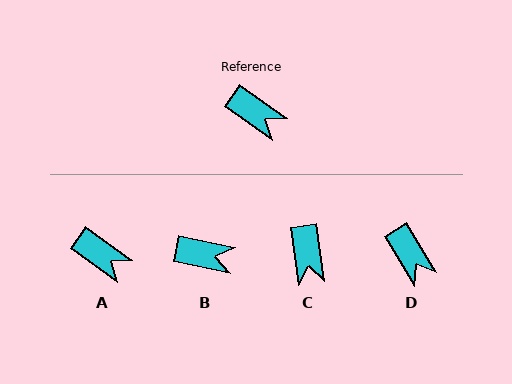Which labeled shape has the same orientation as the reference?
A.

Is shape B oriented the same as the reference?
No, it is off by about 24 degrees.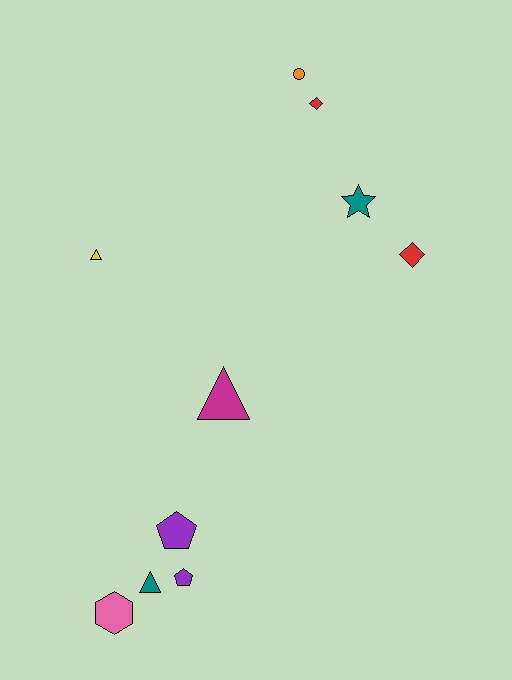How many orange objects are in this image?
There is 1 orange object.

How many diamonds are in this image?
There are 2 diamonds.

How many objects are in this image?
There are 10 objects.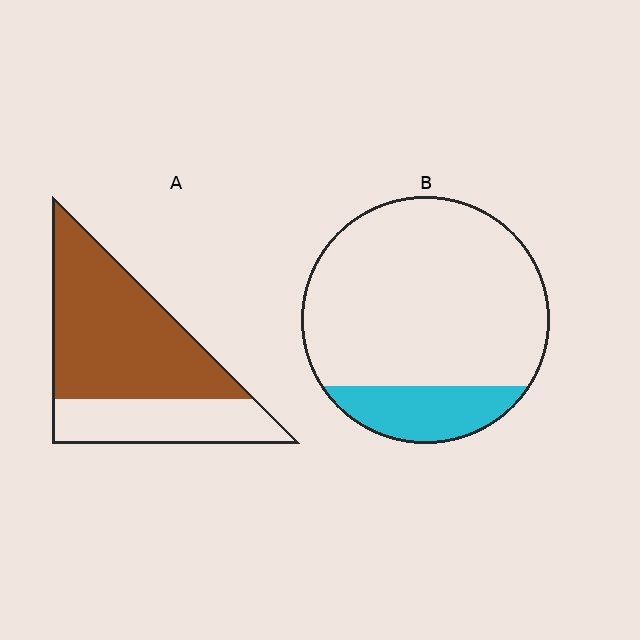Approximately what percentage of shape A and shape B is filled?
A is approximately 65% and B is approximately 20%.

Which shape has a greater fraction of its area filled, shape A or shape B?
Shape A.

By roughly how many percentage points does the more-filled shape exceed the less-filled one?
By roughly 50 percentage points (A over B).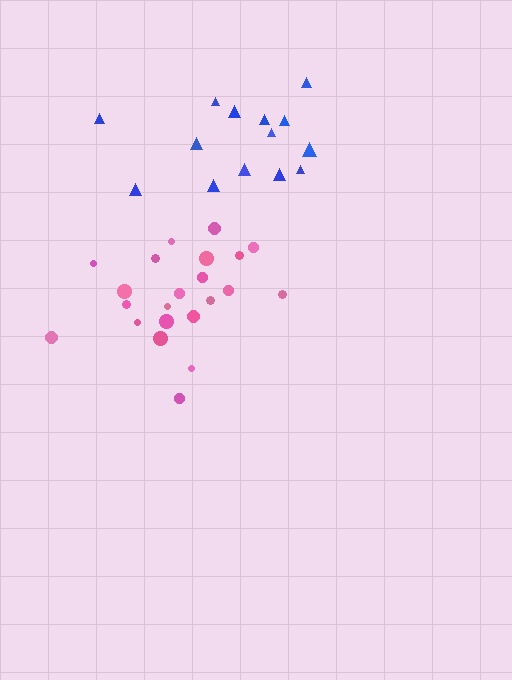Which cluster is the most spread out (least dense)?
Blue.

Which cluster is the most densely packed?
Pink.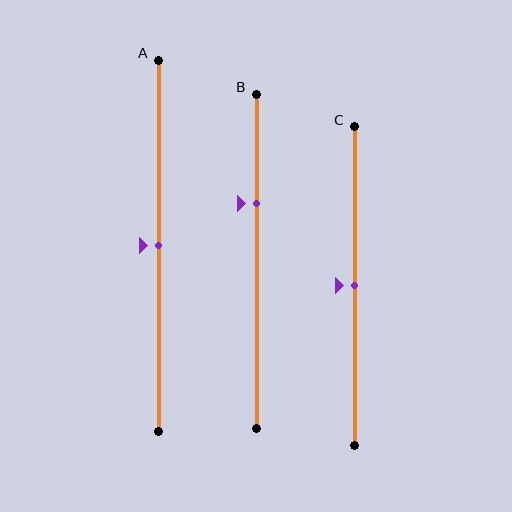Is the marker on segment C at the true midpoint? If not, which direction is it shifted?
Yes, the marker on segment C is at the true midpoint.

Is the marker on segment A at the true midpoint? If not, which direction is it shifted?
Yes, the marker on segment A is at the true midpoint.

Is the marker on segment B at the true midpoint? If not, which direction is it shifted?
No, the marker on segment B is shifted upward by about 17% of the segment length.